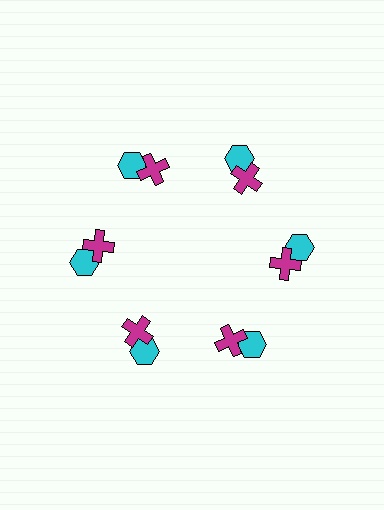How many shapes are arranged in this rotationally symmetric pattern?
There are 12 shapes, arranged in 6 groups of 2.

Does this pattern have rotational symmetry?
Yes, this pattern has 6-fold rotational symmetry. It looks the same after rotating 60 degrees around the center.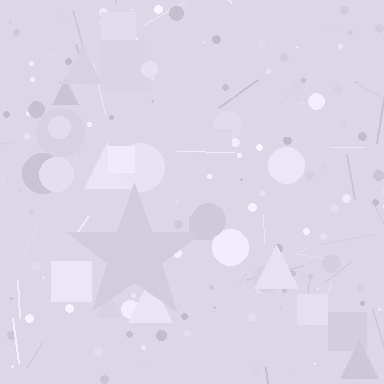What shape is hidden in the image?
A star is hidden in the image.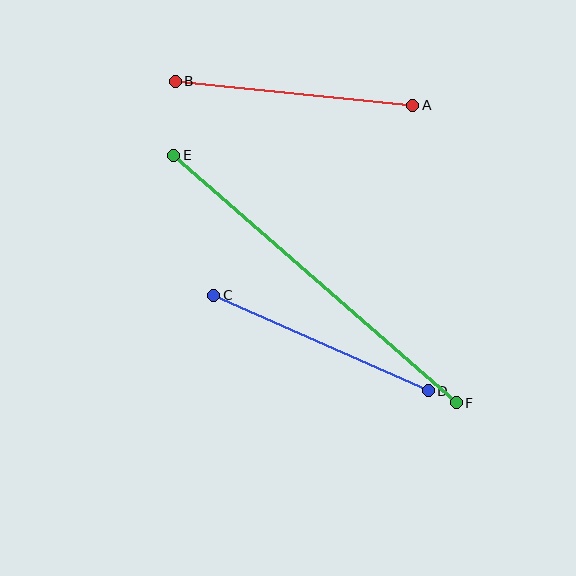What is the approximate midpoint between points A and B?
The midpoint is at approximately (294, 93) pixels.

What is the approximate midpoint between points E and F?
The midpoint is at approximately (315, 279) pixels.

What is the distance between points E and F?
The distance is approximately 375 pixels.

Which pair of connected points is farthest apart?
Points E and F are farthest apart.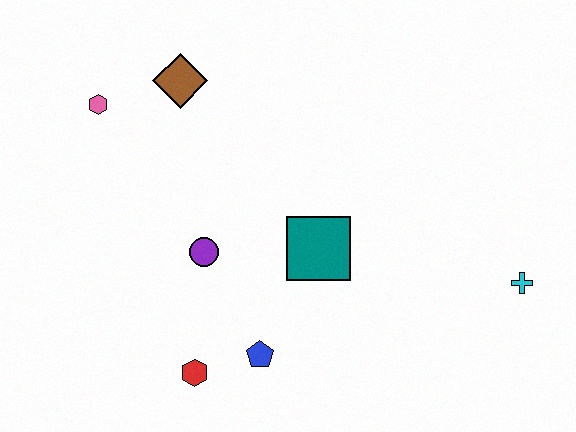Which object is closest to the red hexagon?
The blue pentagon is closest to the red hexagon.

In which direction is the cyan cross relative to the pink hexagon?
The cyan cross is to the right of the pink hexagon.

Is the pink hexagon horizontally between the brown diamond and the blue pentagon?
No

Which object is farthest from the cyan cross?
The pink hexagon is farthest from the cyan cross.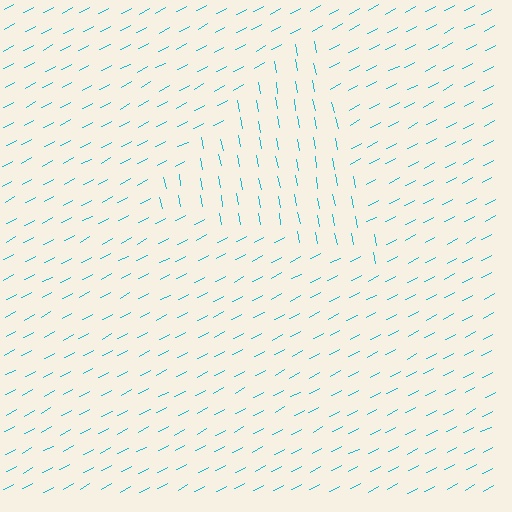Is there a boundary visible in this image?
Yes, there is a texture boundary formed by a change in line orientation.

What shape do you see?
I see a triangle.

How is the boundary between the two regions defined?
The boundary is defined purely by a change in line orientation (approximately 73 degrees difference). All lines are the same color and thickness.